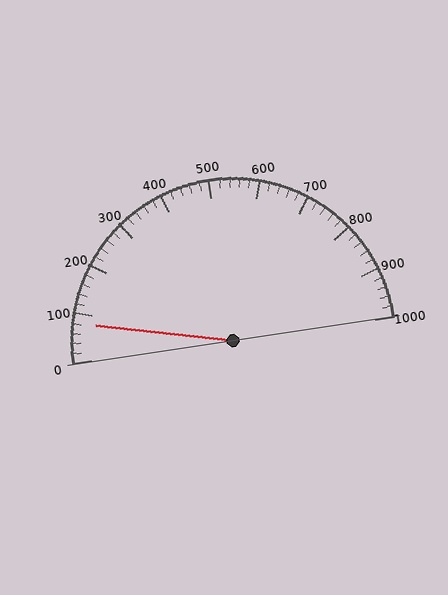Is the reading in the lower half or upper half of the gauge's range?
The reading is in the lower half of the range (0 to 1000).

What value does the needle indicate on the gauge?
The needle indicates approximately 80.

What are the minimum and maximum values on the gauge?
The gauge ranges from 0 to 1000.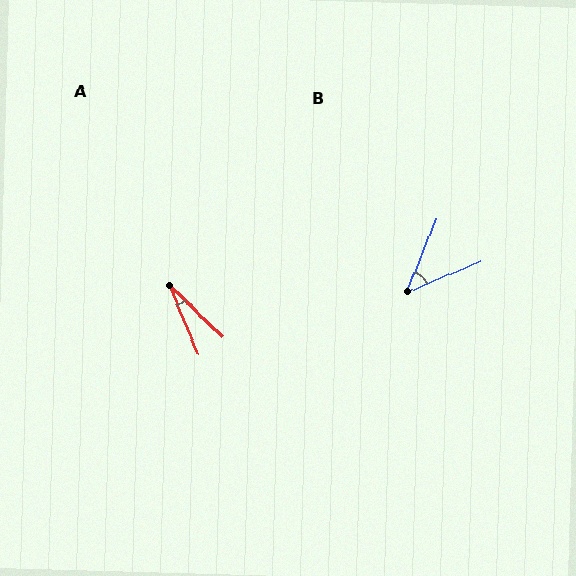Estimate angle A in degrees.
Approximately 23 degrees.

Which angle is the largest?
B, at approximately 45 degrees.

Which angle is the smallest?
A, at approximately 23 degrees.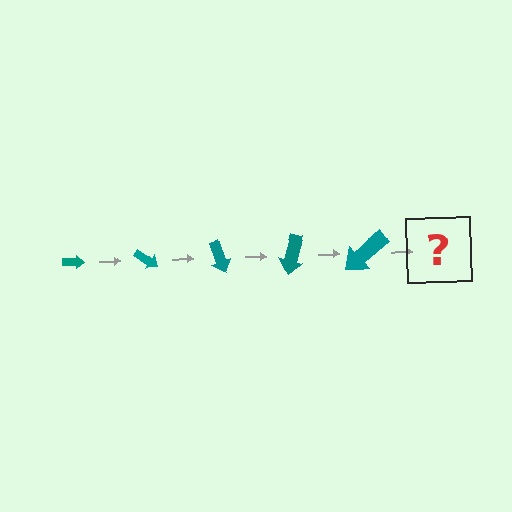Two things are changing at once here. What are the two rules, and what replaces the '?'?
The two rules are that the arrow grows larger each step and it rotates 35 degrees each step. The '?' should be an arrow, larger than the previous one and rotated 175 degrees from the start.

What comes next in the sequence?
The next element should be an arrow, larger than the previous one and rotated 175 degrees from the start.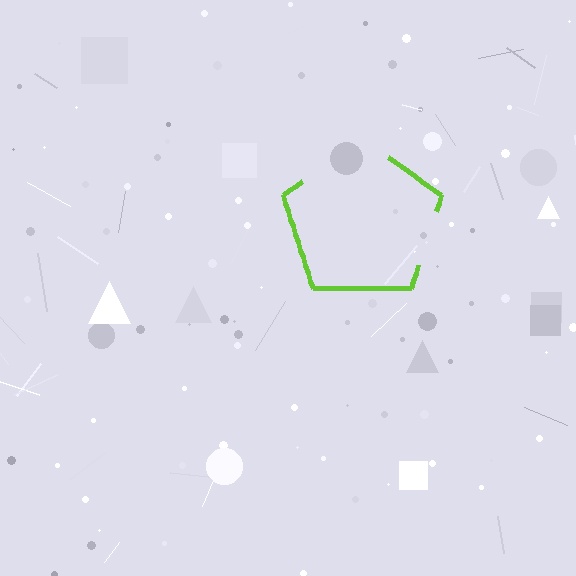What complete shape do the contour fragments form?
The contour fragments form a pentagon.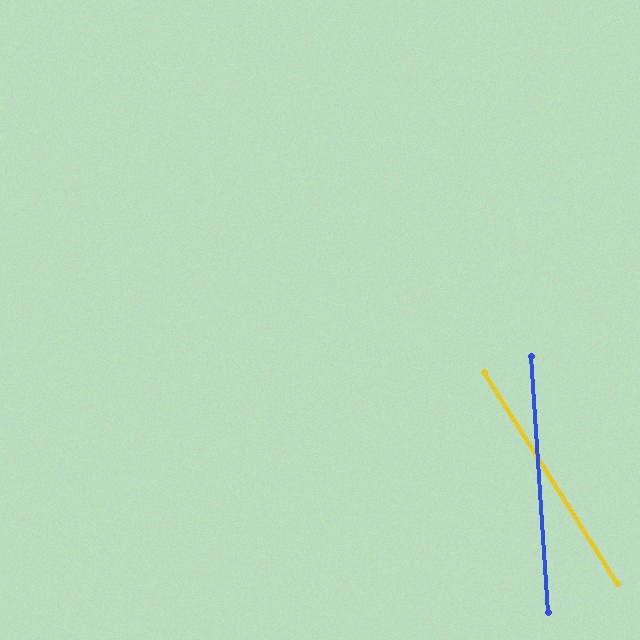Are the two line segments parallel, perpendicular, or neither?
Neither parallel nor perpendicular — they differ by about 28°.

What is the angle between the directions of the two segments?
Approximately 28 degrees.